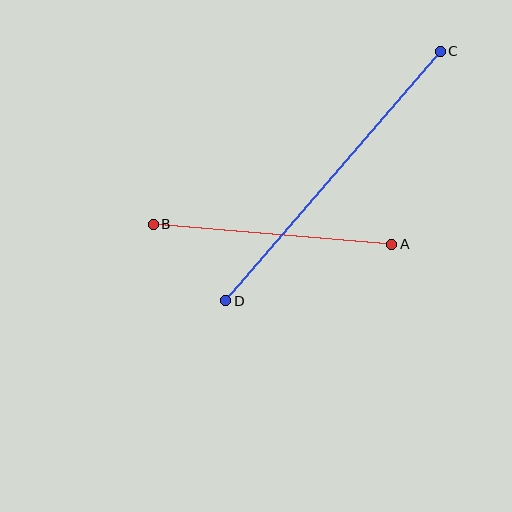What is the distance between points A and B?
The distance is approximately 239 pixels.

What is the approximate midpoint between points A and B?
The midpoint is at approximately (273, 234) pixels.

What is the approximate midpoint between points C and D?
The midpoint is at approximately (333, 176) pixels.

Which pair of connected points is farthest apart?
Points C and D are farthest apart.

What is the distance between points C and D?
The distance is approximately 329 pixels.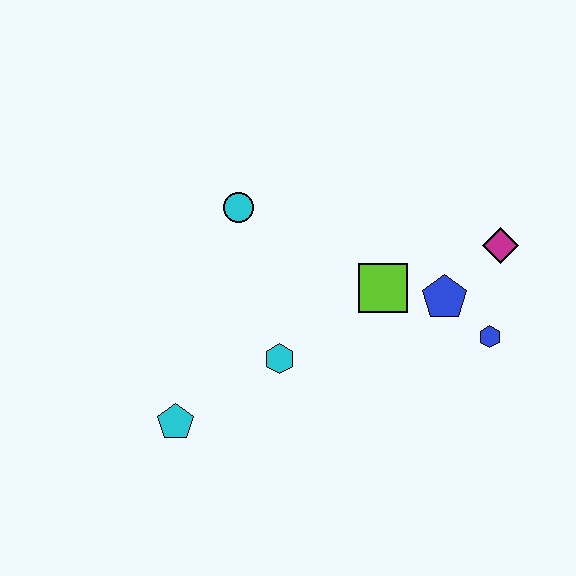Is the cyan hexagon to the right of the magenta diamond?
No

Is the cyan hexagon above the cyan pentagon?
Yes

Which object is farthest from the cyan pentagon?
The magenta diamond is farthest from the cyan pentagon.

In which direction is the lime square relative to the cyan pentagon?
The lime square is to the right of the cyan pentagon.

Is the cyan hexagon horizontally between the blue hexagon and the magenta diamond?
No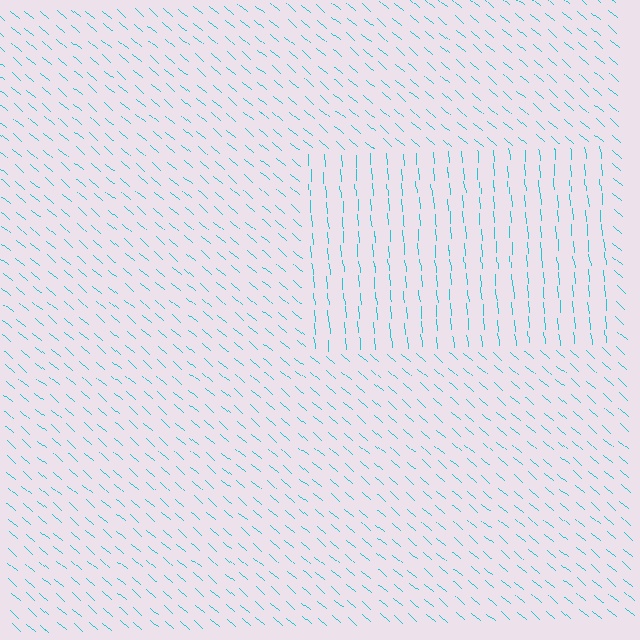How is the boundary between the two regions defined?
The boundary is defined purely by a change in line orientation (approximately 45 degrees difference). All lines are the same color and thickness.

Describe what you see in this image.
The image is filled with small cyan line segments. A rectangle region in the image has lines oriented differently from the surrounding lines, creating a visible texture boundary.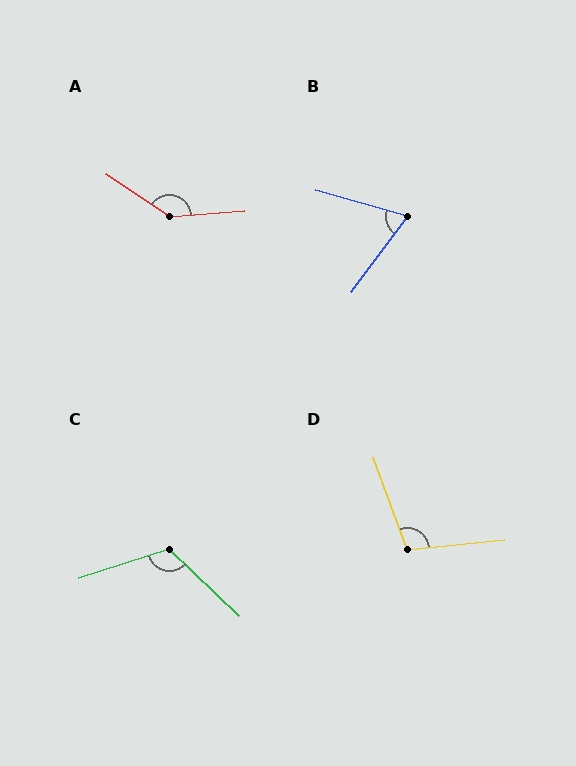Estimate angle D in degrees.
Approximately 104 degrees.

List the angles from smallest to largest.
B (69°), D (104°), C (118°), A (141°).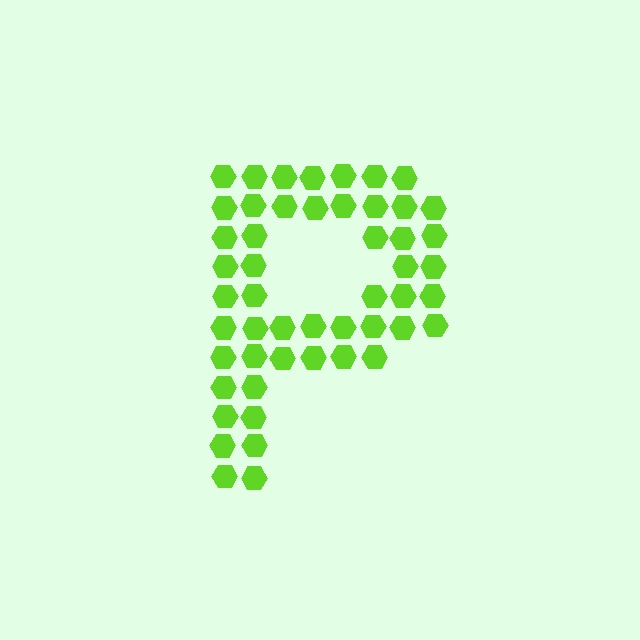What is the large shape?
The large shape is the letter P.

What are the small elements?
The small elements are hexagons.